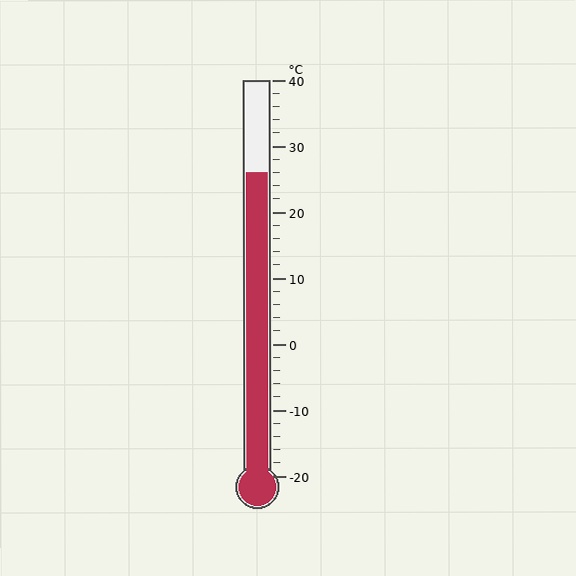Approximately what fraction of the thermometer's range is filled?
The thermometer is filled to approximately 75% of its range.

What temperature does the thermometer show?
The thermometer shows approximately 26°C.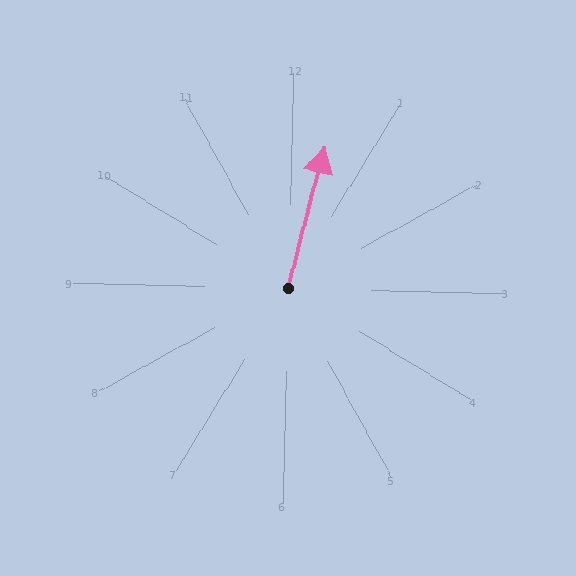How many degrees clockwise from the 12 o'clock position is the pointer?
Approximately 13 degrees.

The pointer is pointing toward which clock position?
Roughly 12 o'clock.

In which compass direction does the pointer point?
North.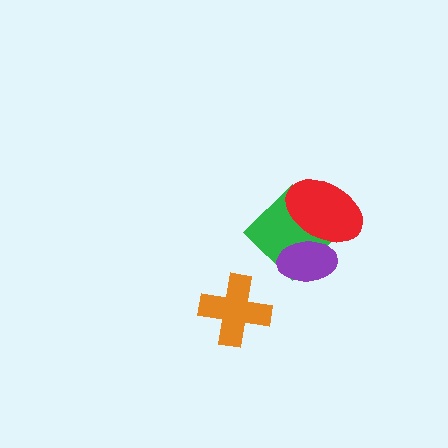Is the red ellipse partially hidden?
No, no other shape covers it.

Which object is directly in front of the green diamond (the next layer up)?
The purple ellipse is directly in front of the green diamond.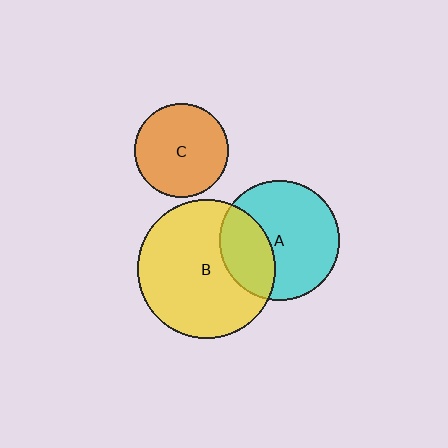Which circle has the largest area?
Circle B (yellow).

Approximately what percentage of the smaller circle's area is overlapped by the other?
Approximately 30%.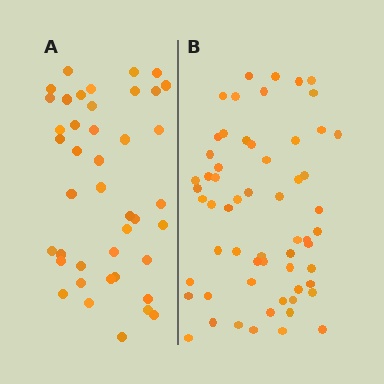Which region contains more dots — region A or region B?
Region B (the right region) has more dots.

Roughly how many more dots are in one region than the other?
Region B has approximately 20 more dots than region A.